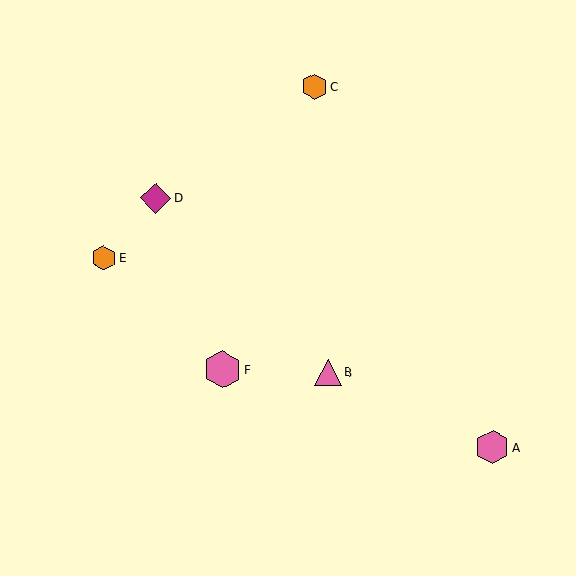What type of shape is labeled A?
Shape A is a pink hexagon.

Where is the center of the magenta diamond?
The center of the magenta diamond is at (156, 198).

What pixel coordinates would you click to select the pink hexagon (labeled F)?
Click at (222, 369) to select the pink hexagon F.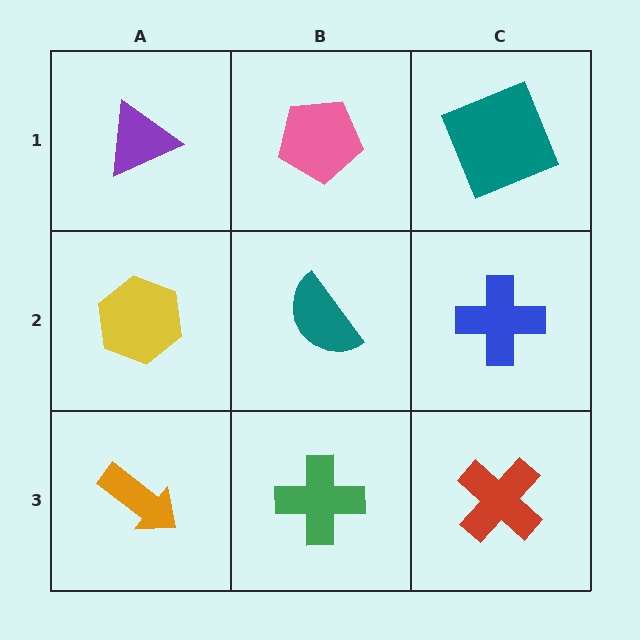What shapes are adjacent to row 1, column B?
A teal semicircle (row 2, column B), a purple triangle (row 1, column A), a teal square (row 1, column C).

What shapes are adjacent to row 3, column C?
A blue cross (row 2, column C), a green cross (row 3, column B).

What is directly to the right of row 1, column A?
A pink pentagon.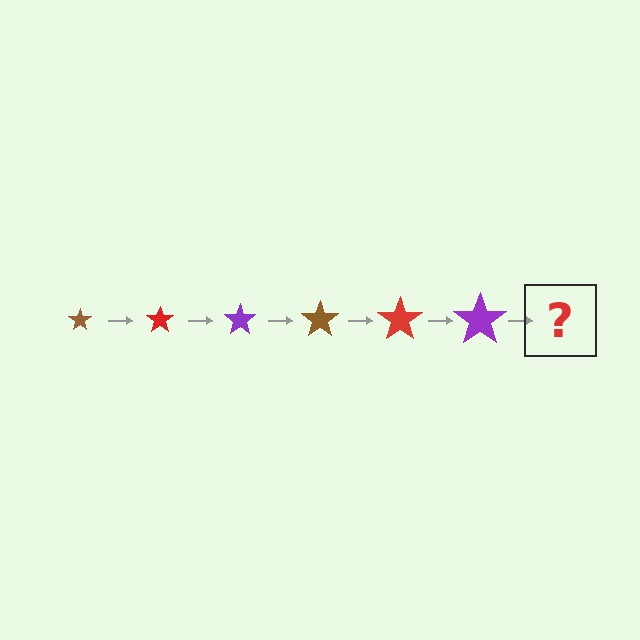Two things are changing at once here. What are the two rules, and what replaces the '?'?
The two rules are that the star grows larger each step and the color cycles through brown, red, and purple. The '?' should be a brown star, larger than the previous one.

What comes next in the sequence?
The next element should be a brown star, larger than the previous one.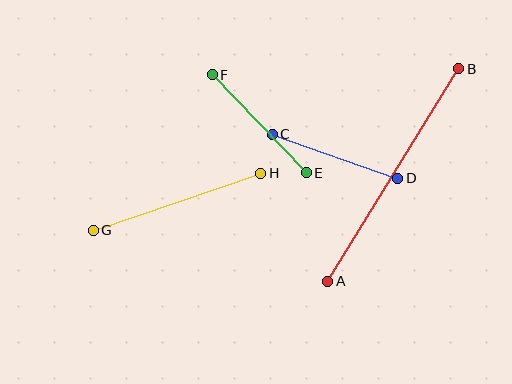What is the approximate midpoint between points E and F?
The midpoint is at approximately (259, 124) pixels.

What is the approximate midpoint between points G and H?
The midpoint is at approximately (177, 202) pixels.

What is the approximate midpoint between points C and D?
The midpoint is at approximately (335, 156) pixels.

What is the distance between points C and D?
The distance is approximately 133 pixels.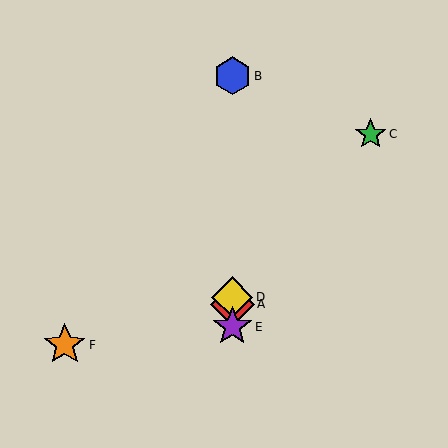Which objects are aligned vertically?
Objects A, B, D, E are aligned vertically.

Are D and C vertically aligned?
No, D is at x≈232 and C is at x≈371.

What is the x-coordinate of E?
Object E is at x≈232.